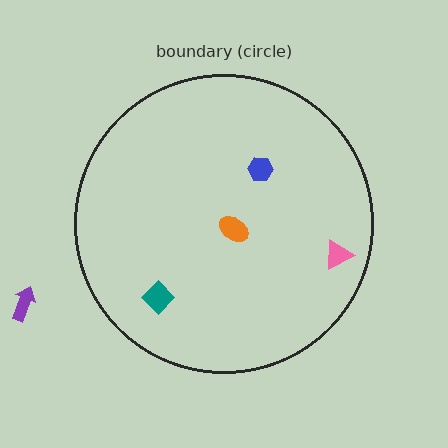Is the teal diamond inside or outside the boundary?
Inside.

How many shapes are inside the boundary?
4 inside, 1 outside.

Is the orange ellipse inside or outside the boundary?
Inside.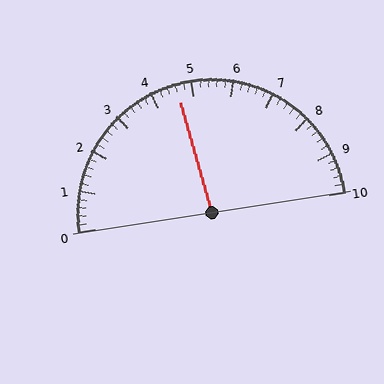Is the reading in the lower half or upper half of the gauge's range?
The reading is in the lower half of the range (0 to 10).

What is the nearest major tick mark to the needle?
The nearest major tick mark is 5.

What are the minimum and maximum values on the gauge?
The gauge ranges from 0 to 10.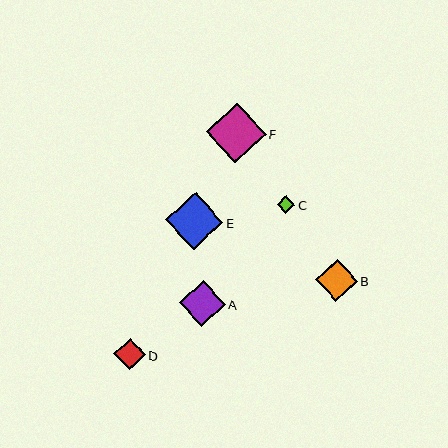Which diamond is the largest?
Diamond F is the largest with a size of approximately 60 pixels.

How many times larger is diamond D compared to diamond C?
Diamond D is approximately 1.8 times the size of diamond C.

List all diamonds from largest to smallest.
From largest to smallest: F, E, A, B, D, C.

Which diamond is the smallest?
Diamond C is the smallest with a size of approximately 18 pixels.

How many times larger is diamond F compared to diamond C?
Diamond F is approximately 3.3 times the size of diamond C.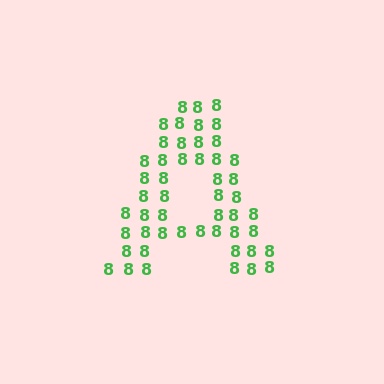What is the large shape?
The large shape is the letter A.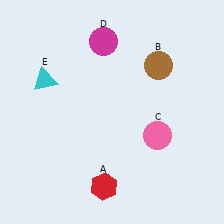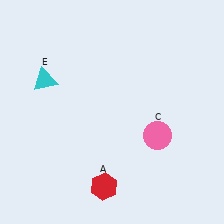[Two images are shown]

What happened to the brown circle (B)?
The brown circle (B) was removed in Image 2. It was in the top-right area of Image 1.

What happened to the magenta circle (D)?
The magenta circle (D) was removed in Image 2. It was in the top-left area of Image 1.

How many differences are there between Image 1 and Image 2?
There are 2 differences between the two images.